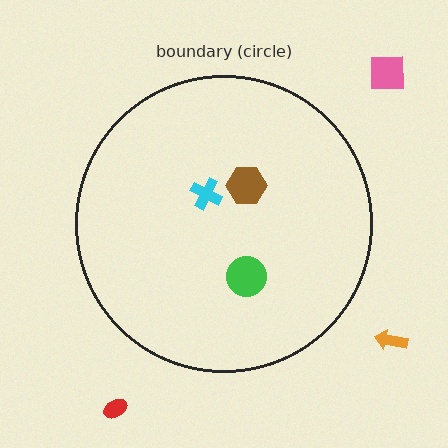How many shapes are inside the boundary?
3 inside, 3 outside.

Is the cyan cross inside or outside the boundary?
Inside.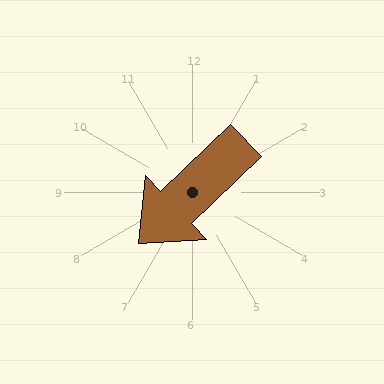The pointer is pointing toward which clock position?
Roughly 8 o'clock.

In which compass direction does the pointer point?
Southwest.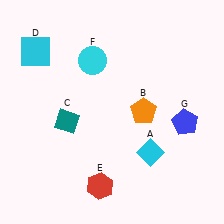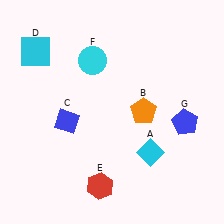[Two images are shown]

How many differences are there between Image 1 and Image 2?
There is 1 difference between the two images.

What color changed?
The diamond (C) changed from teal in Image 1 to blue in Image 2.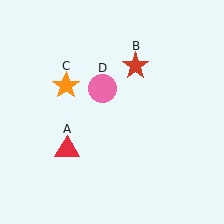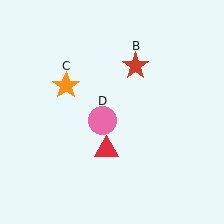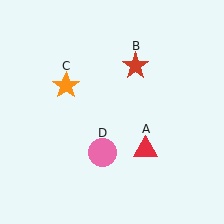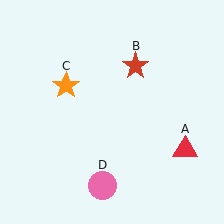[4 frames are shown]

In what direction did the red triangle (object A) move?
The red triangle (object A) moved right.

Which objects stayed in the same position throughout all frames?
Red star (object B) and orange star (object C) remained stationary.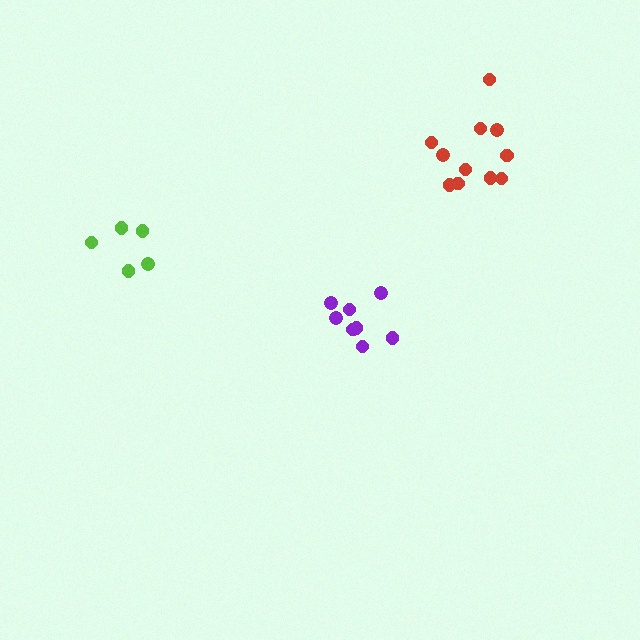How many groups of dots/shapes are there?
There are 3 groups.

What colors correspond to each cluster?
The clusters are colored: purple, red, lime.